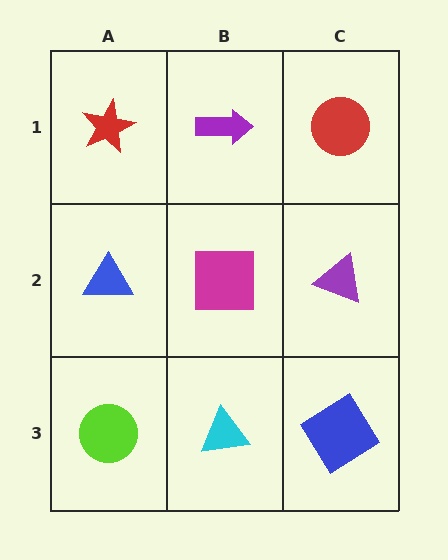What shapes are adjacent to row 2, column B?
A purple arrow (row 1, column B), a cyan triangle (row 3, column B), a blue triangle (row 2, column A), a purple triangle (row 2, column C).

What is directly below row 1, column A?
A blue triangle.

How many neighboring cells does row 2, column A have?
3.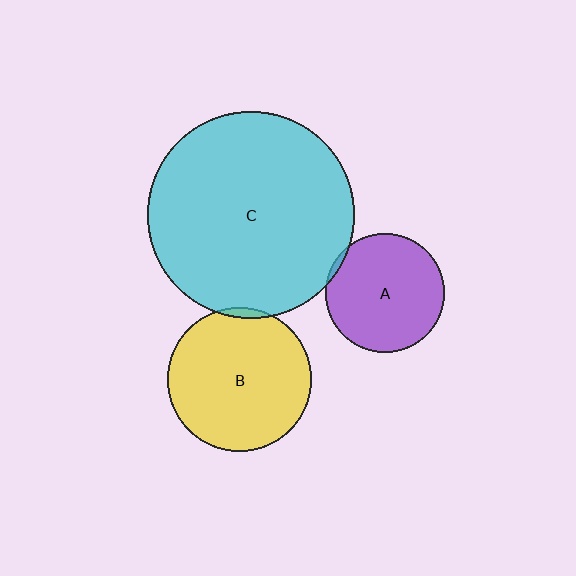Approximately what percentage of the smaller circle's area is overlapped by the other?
Approximately 5%.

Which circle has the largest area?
Circle C (cyan).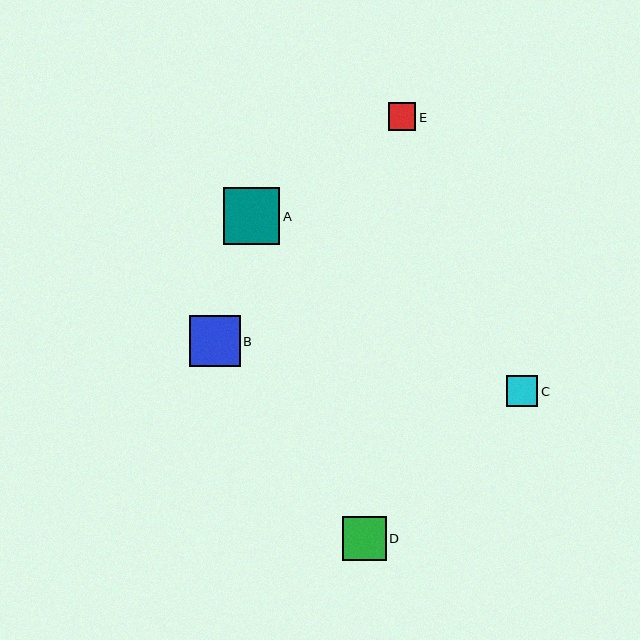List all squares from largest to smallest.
From largest to smallest: A, B, D, C, E.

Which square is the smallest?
Square E is the smallest with a size of approximately 27 pixels.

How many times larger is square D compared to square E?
Square D is approximately 1.6 times the size of square E.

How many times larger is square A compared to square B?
Square A is approximately 1.1 times the size of square B.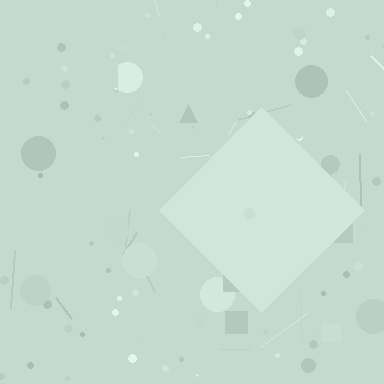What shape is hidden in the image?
A diamond is hidden in the image.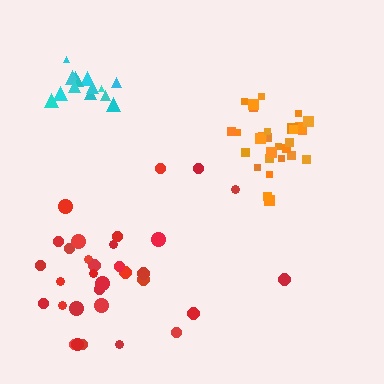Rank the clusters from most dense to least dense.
orange, cyan, red.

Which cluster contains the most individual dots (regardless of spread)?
Red (32).